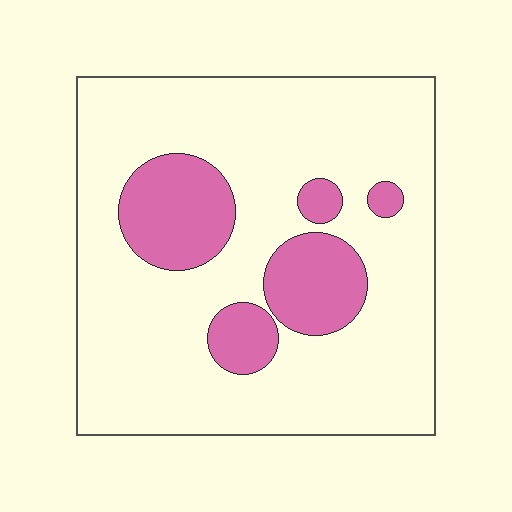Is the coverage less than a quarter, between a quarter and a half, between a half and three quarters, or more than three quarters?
Less than a quarter.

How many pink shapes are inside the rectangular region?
5.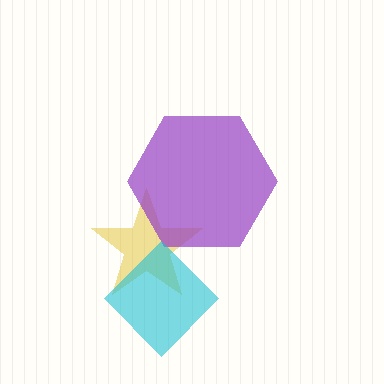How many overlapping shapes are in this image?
There are 3 overlapping shapes in the image.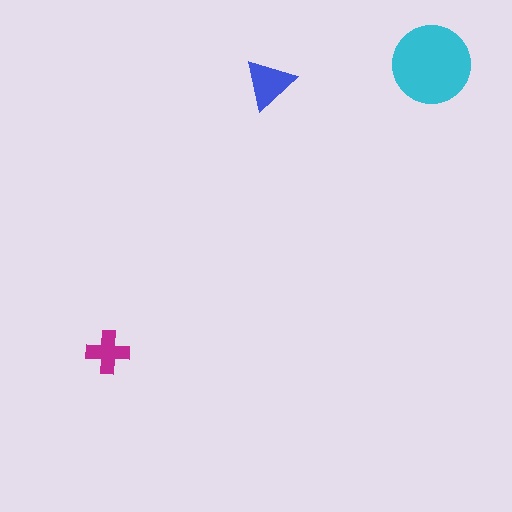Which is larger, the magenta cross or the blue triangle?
The blue triangle.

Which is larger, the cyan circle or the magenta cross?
The cyan circle.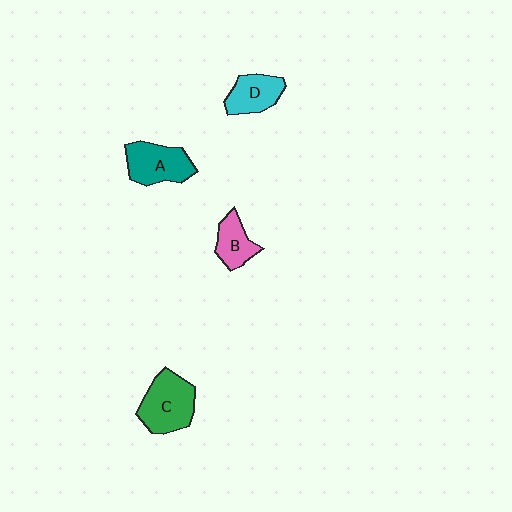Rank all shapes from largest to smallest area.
From largest to smallest: C (green), A (teal), D (cyan), B (pink).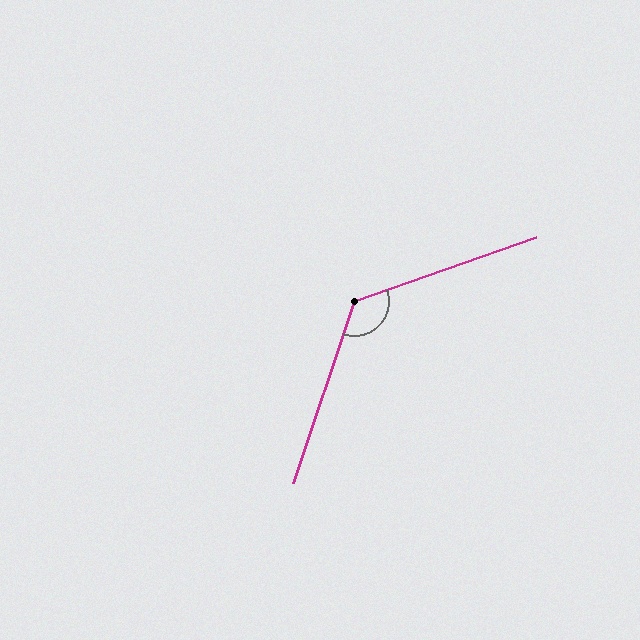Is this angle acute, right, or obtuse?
It is obtuse.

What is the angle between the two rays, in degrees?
Approximately 128 degrees.